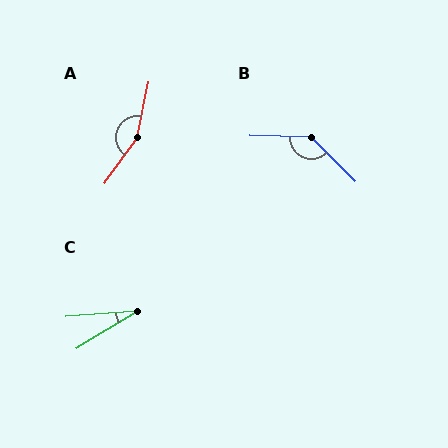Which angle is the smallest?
C, at approximately 27 degrees.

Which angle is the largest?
A, at approximately 155 degrees.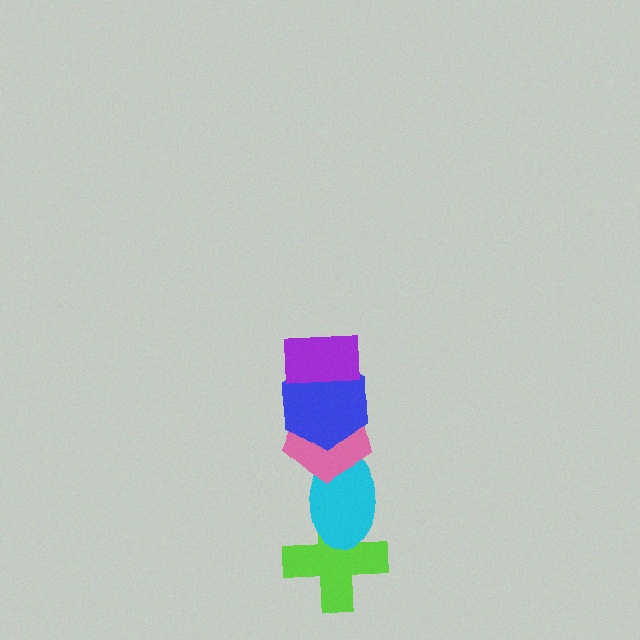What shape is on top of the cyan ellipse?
The pink pentagon is on top of the cyan ellipse.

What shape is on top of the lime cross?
The cyan ellipse is on top of the lime cross.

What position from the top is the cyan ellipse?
The cyan ellipse is 4th from the top.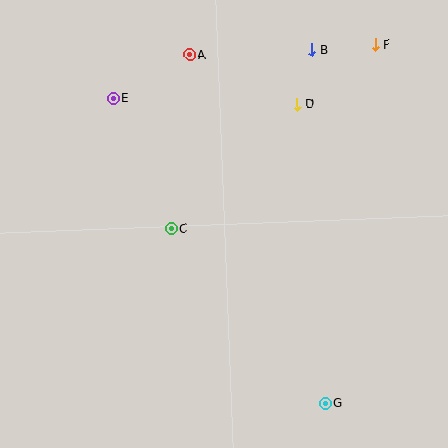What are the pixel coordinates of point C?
Point C is at (172, 229).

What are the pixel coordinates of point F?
Point F is at (376, 45).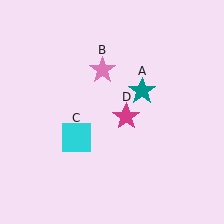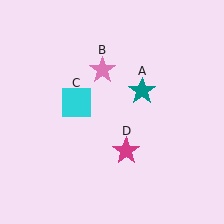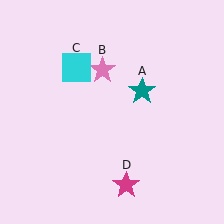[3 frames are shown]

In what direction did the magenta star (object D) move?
The magenta star (object D) moved down.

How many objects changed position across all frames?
2 objects changed position: cyan square (object C), magenta star (object D).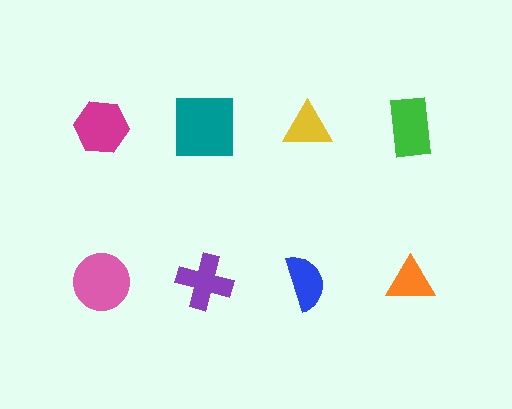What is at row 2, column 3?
A blue semicircle.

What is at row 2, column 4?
An orange triangle.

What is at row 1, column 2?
A teal square.